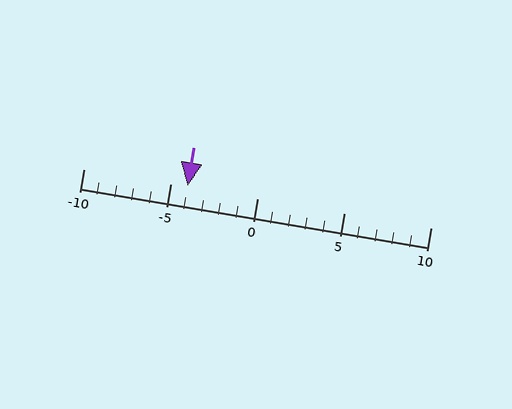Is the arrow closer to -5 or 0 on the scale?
The arrow is closer to -5.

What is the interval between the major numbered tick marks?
The major tick marks are spaced 5 units apart.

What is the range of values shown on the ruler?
The ruler shows values from -10 to 10.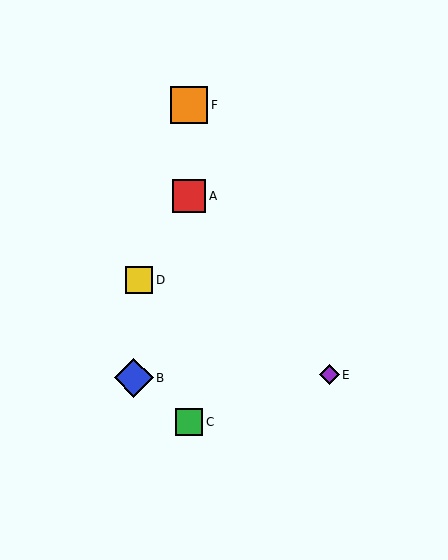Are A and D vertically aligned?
No, A is at x≈189 and D is at x≈139.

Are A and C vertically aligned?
Yes, both are at x≈189.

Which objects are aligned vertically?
Objects A, C, F are aligned vertically.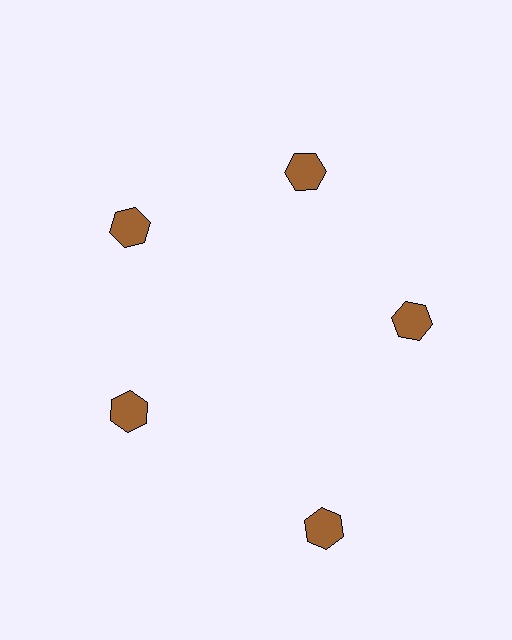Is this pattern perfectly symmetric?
No. The 5 brown hexagons are arranged in a ring, but one element near the 5 o'clock position is pushed outward from the center, breaking the 5-fold rotational symmetry.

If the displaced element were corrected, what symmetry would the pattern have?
It would have 5-fold rotational symmetry — the pattern would map onto itself every 72 degrees.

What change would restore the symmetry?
The symmetry would be restored by moving it inward, back onto the ring so that all 5 hexagons sit at equal angles and equal distance from the center.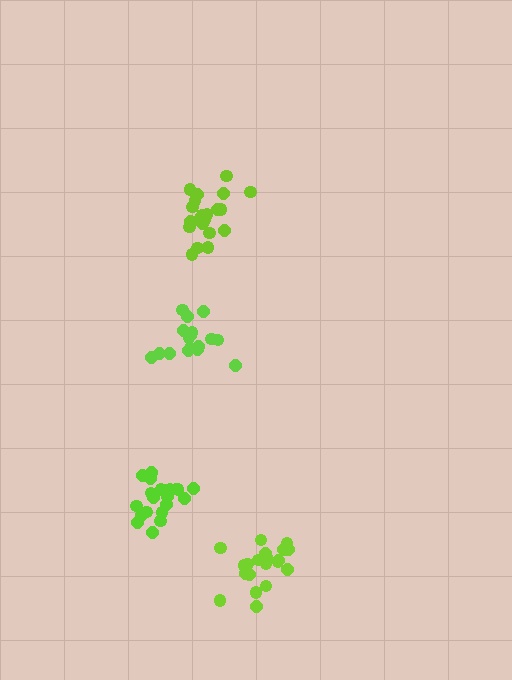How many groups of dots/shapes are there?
There are 4 groups.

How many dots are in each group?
Group 1: 21 dots, Group 2: 17 dots, Group 3: 21 dots, Group 4: 20 dots (79 total).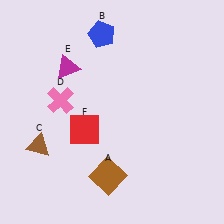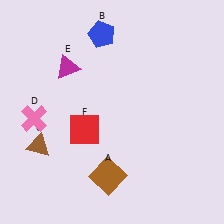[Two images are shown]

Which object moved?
The pink cross (D) moved left.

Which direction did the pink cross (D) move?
The pink cross (D) moved left.